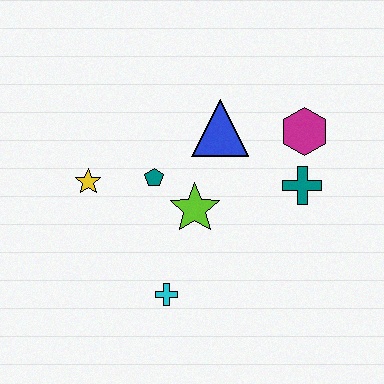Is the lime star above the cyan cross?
Yes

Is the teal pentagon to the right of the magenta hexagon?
No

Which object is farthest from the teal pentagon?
The magenta hexagon is farthest from the teal pentagon.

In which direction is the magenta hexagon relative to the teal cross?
The magenta hexagon is above the teal cross.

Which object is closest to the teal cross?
The magenta hexagon is closest to the teal cross.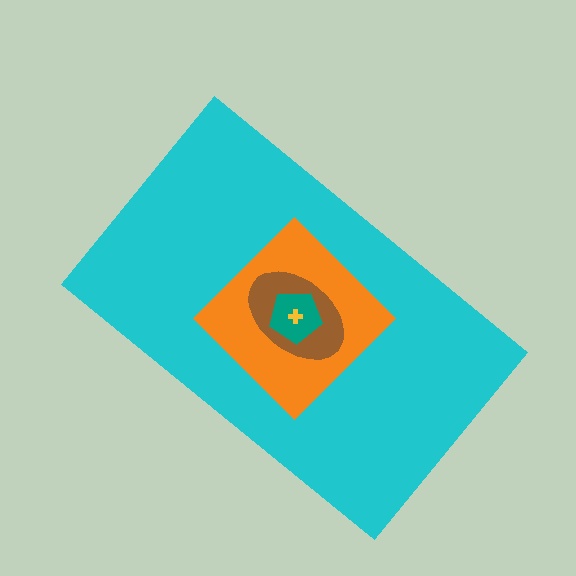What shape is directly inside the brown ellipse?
The teal pentagon.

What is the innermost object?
The yellow cross.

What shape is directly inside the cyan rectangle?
The orange diamond.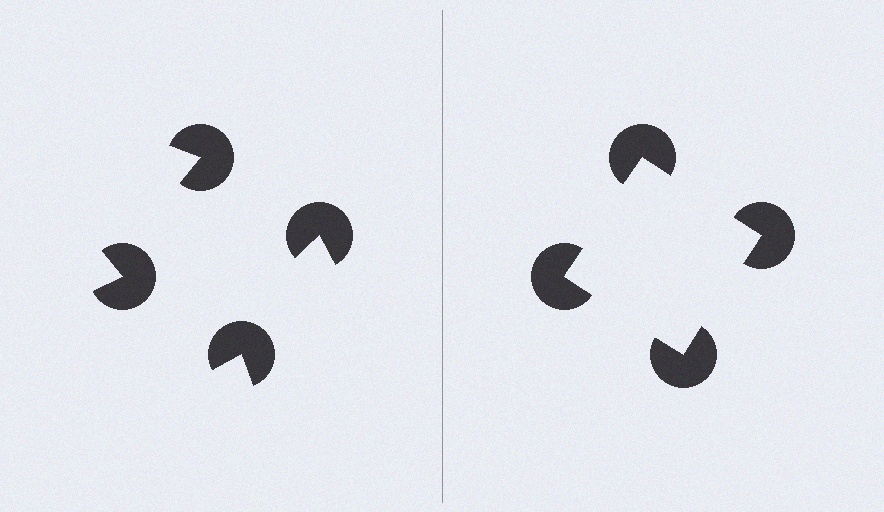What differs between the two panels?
The pac-man discs are positioned identically on both sides; only the wedge orientations differ. On the right they align to a square; on the left they are misaligned.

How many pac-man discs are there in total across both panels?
8 — 4 on each side.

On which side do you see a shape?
An illusory square appears on the right side. On the left side the wedge cuts are rotated, so no coherent shape forms.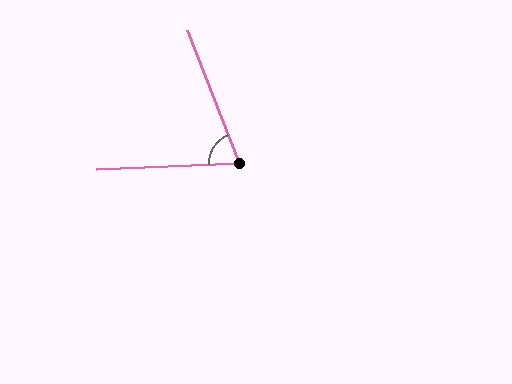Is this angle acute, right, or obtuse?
It is acute.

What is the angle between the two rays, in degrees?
Approximately 71 degrees.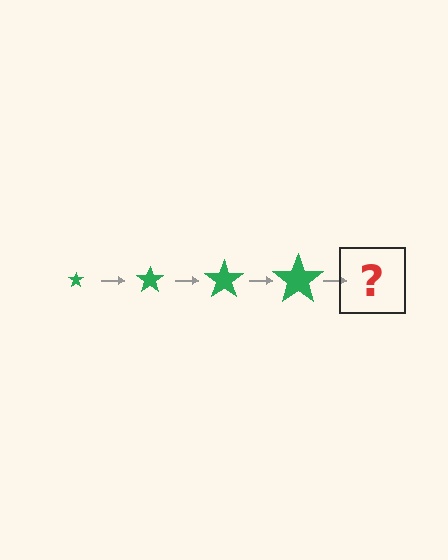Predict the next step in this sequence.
The next step is a green star, larger than the previous one.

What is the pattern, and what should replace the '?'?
The pattern is that the star gets progressively larger each step. The '?' should be a green star, larger than the previous one.